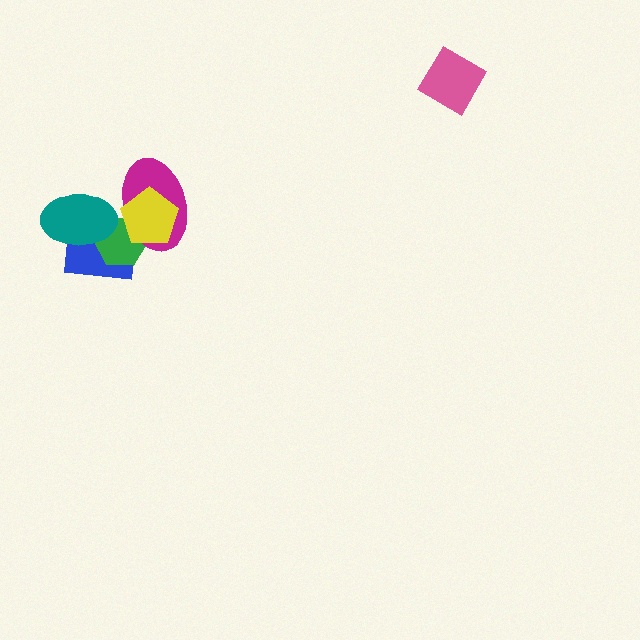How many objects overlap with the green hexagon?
4 objects overlap with the green hexagon.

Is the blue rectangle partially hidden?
Yes, it is partially covered by another shape.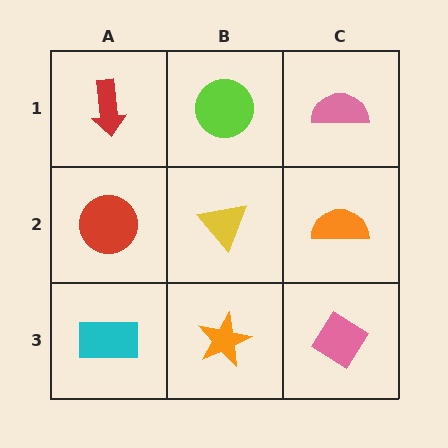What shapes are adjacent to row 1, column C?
An orange semicircle (row 2, column C), a lime circle (row 1, column B).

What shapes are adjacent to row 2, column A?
A red arrow (row 1, column A), a cyan rectangle (row 3, column A), a yellow triangle (row 2, column B).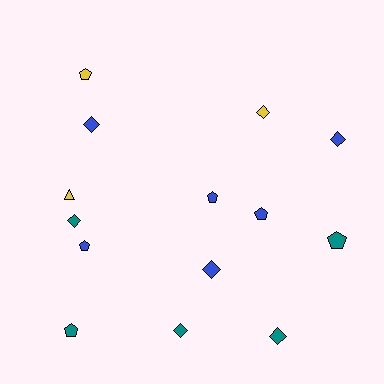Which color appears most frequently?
Blue, with 6 objects.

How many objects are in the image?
There are 14 objects.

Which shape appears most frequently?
Diamond, with 7 objects.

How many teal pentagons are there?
There are 2 teal pentagons.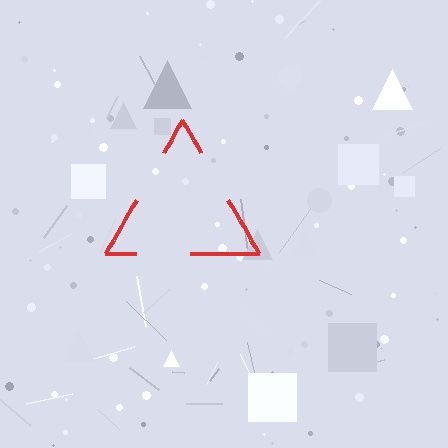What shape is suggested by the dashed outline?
The dashed outline suggests a triangle.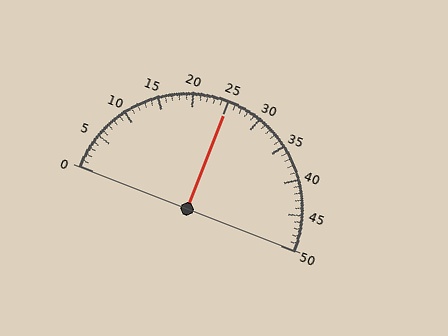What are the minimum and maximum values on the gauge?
The gauge ranges from 0 to 50.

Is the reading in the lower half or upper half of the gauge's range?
The reading is in the upper half of the range (0 to 50).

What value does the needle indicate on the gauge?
The needle indicates approximately 25.